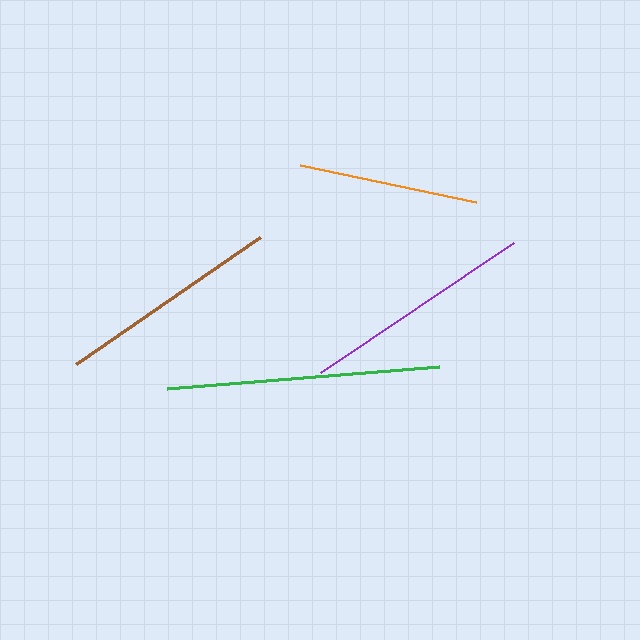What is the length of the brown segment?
The brown segment is approximately 224 pixels long.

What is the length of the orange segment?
The orange segment is approximately 180 pixels long.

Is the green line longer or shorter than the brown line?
The green line is longer than the brown line.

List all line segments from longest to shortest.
From longest to shortest: green, purple, brown, orange.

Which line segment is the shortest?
The orange line is the shortest at approximately 180 pixels.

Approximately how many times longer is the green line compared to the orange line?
The green line is approximately 1.5 times the length of the orange line.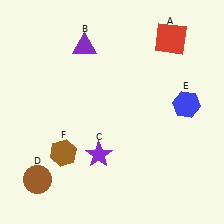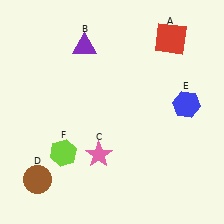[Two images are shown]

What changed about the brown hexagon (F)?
In Image 1, F is brown. In Image 2, it changed to lime.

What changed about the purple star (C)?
In Image 1, C is purple. In Image 2, it changed to pink.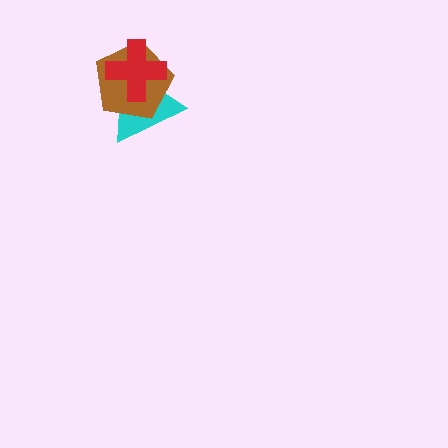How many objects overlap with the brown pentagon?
2 objects overlap with the brown pentagon.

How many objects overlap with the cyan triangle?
2 objects overlap with the cyan triangle.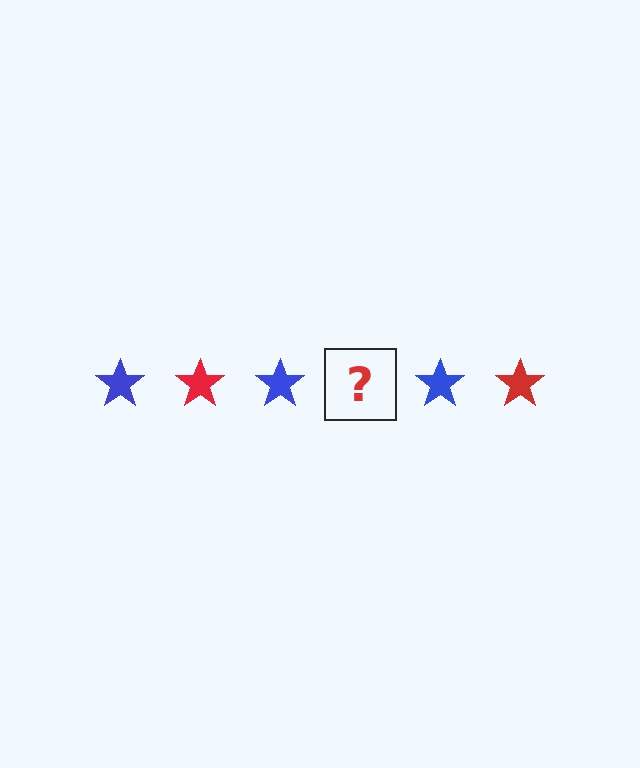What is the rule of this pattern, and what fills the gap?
The rule is that the pattern cycles through blue, red stars. The gap should be filled with a red star.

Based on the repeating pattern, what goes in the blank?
The blank should be a red star.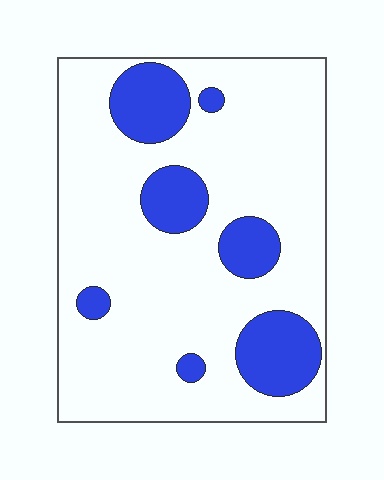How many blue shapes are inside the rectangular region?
7.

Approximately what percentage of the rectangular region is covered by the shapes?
Approximately 20%.